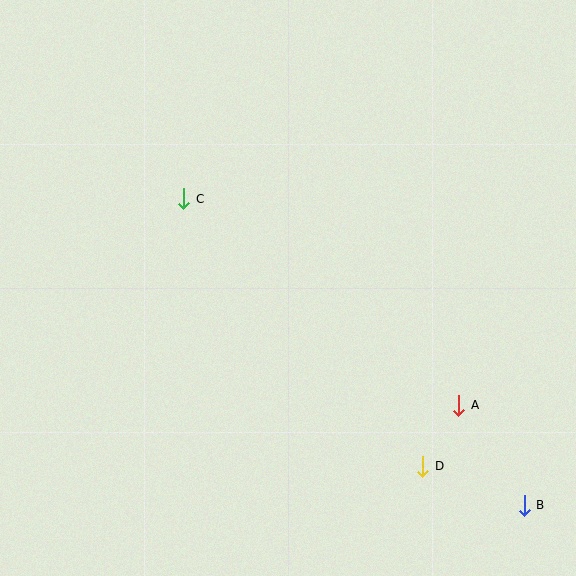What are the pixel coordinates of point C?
Point C is at (184, 199).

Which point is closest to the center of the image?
Point C at (184, 199) is closest to the center.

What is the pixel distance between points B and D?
The distance between B and D is 109 pixels.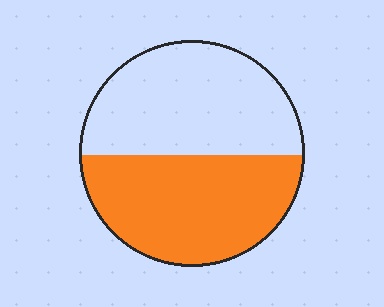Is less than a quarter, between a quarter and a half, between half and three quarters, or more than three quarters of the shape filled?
Between a quarter and a half.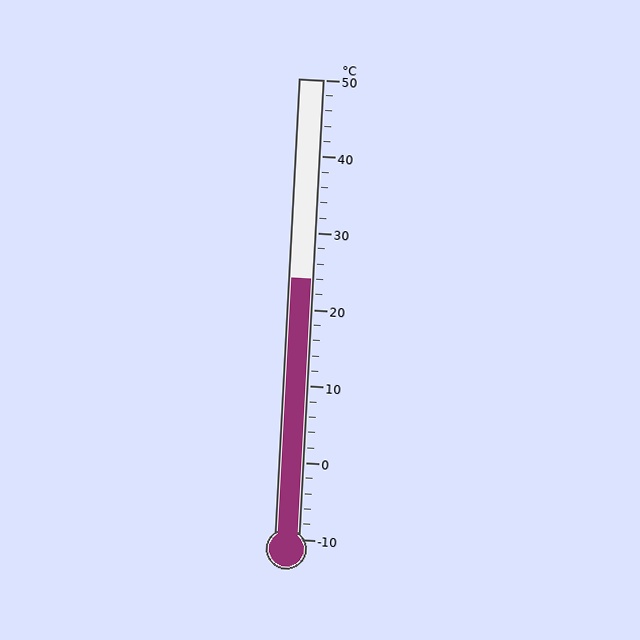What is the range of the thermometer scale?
The thermometer scale ranges from -10°C to 50°C.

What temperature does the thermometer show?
The thermometer shows approximately 24°C.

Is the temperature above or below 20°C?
The temperature is above 20°C.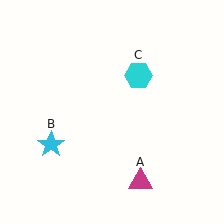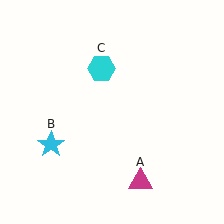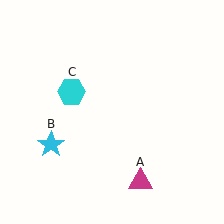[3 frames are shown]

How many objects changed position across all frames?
1 object changed position: cyan hexagon (object C).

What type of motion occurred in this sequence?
The cyan hexagon (object C) rotated counterclockwise around the center of the scene.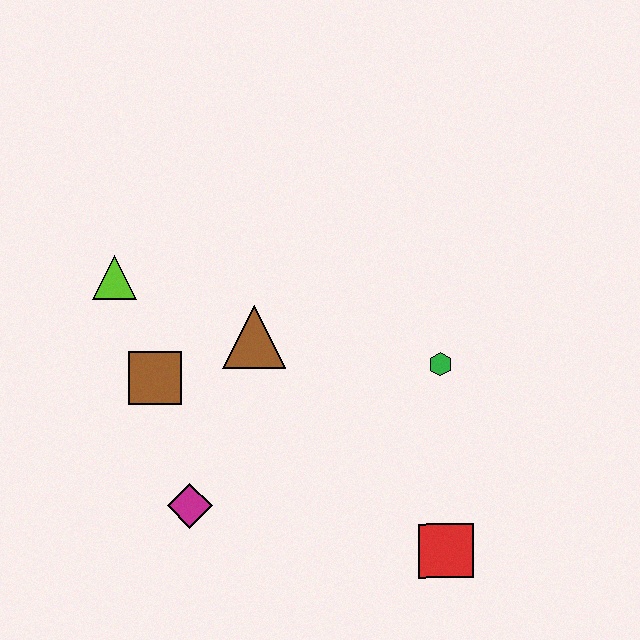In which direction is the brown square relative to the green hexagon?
The brown square is to the left of the green hexagon.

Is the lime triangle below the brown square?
No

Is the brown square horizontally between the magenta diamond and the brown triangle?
No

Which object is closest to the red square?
The green hexagon is closest to the red square.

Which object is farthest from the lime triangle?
The red square is farthest from the lime triangle.